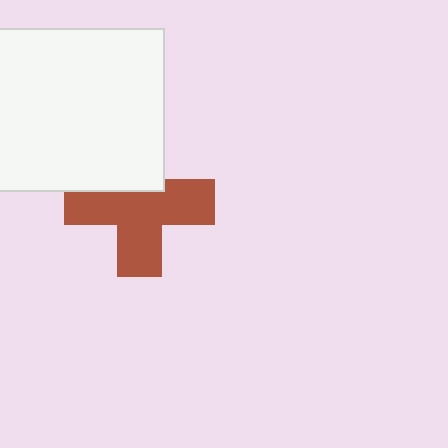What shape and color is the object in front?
The object in front is a white rectangle.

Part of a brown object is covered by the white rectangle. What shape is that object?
It is a cross.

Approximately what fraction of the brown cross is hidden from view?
Roughly 31% of the brown cross is hidden behind the white rectangle.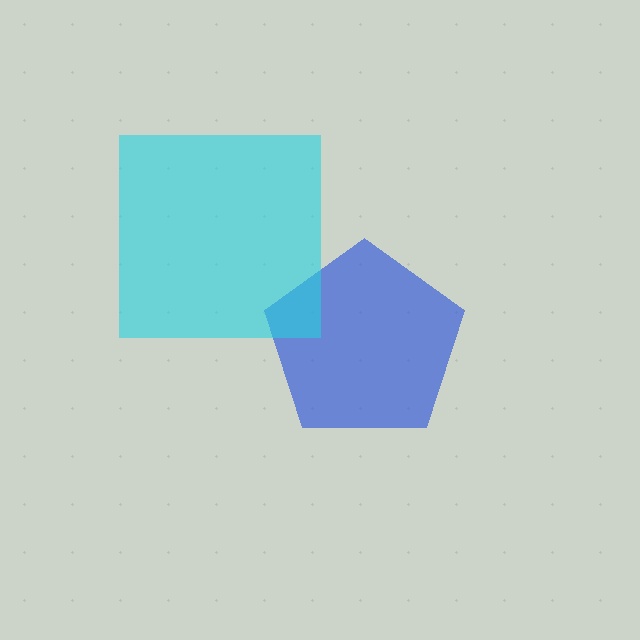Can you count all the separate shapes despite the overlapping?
Yes, there are 2 separate shapes.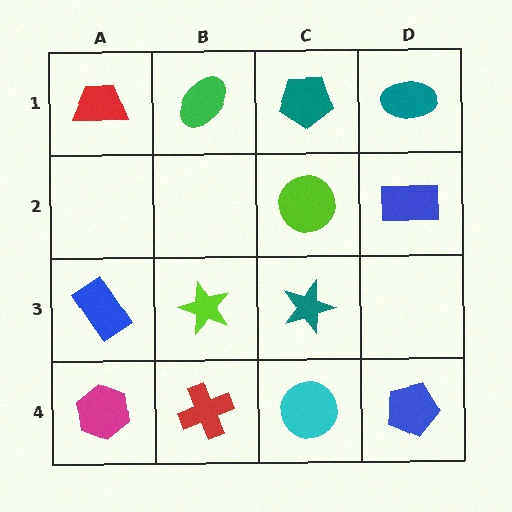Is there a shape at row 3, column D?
No, that cell is empty.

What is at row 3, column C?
A teal star.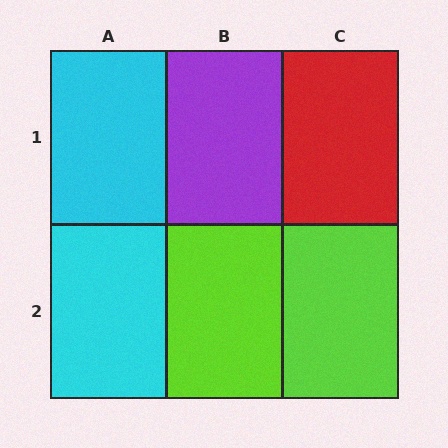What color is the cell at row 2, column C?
Lime.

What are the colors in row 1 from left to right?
Cyan, purple, red.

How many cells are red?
1 cell is red.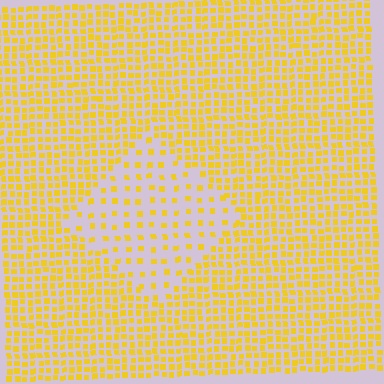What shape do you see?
I see a diamond.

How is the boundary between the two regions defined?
The boundary is defined by a change in element density (approximately 2.5x ratio). All elements are the same color, size, and shape.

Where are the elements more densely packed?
The elements are more densely packed outside the diamond boundary.